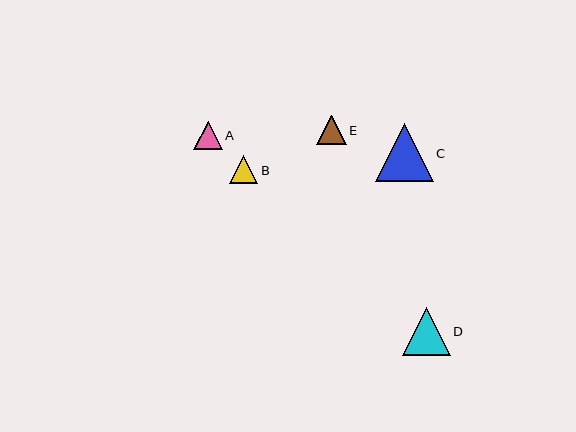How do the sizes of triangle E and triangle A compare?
Triangle E and triangle A are approximately the same size.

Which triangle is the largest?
Triangle C is the largest with a size of approximately 58 pixels.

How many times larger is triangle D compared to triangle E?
Triangle D is approximately 1.6 times the size of triangle E.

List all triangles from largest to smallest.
From largest to smallest: C, D, E, A, B.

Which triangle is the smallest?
Triangle B is the smallest with a size of approximately 28 pixels.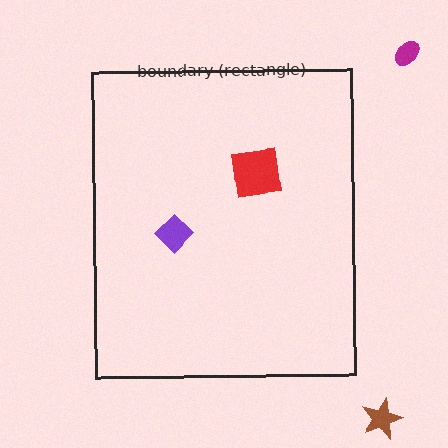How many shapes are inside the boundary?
2 inside, 2 outside.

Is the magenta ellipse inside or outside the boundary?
Outside.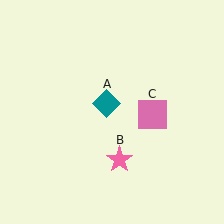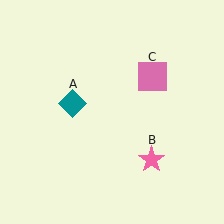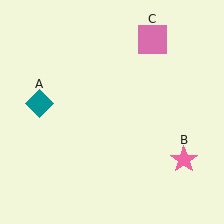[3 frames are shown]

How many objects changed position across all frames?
3 objects changed position: teal diamond (object A), pink star (object B), pink square (object C).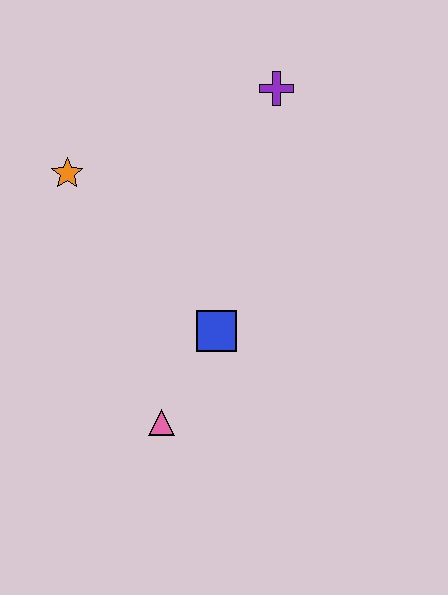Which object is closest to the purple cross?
The orange star is closest to the purple cross.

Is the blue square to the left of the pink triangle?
No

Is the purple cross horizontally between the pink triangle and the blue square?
No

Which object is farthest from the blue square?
The purple cross is farthest from the blue square.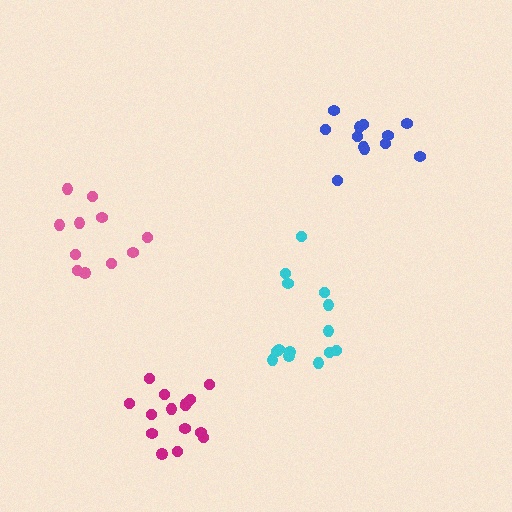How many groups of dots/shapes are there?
There are 4 groups.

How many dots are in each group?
Group 1: 15 dots, Group 2: 12 dots, Group 3: 14 dots, Group 4: 11 dots (52 total).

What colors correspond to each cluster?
The clusters are colored: magenta, blue, cyan, pink.